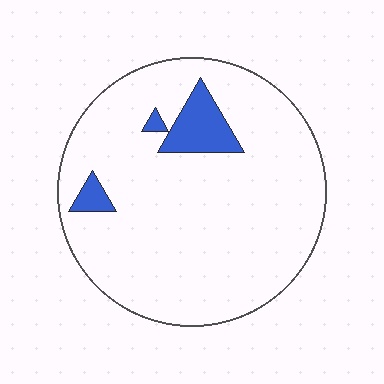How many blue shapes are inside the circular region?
3.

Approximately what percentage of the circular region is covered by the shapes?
Approximately 10%.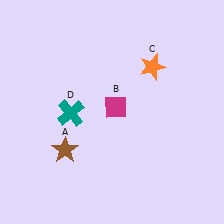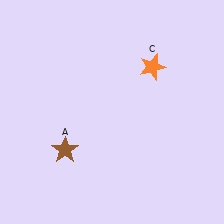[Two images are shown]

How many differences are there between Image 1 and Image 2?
There are 2 differences between the two images.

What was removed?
The magenta diamond (B), the teal cross (D) were removed in Image 2.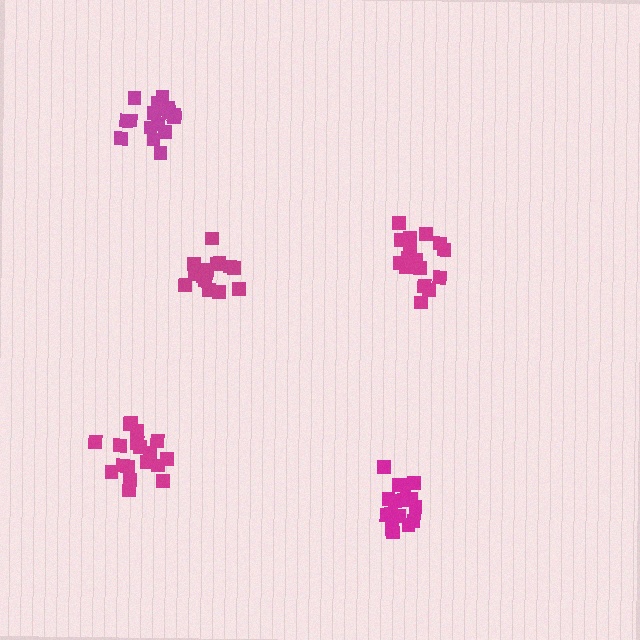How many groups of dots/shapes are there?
There are 5 groups.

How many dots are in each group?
Group 1: 18 dots, Group 2: 17 dots, Group 3: 18 dots, Group 4: 15 dots, Group 5: 18 dots (86 total).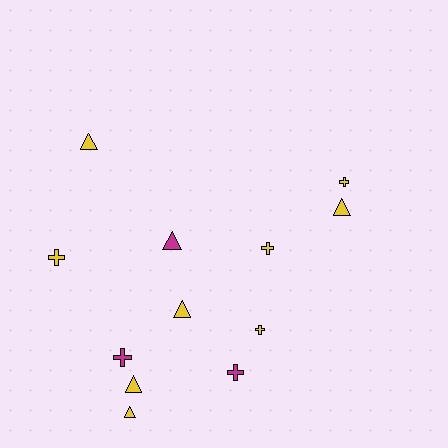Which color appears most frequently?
Yellow, with 9 objects.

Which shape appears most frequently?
Cross, with 6 objects.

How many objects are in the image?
There are 12 objects.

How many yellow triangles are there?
There are 5 yellow triangles.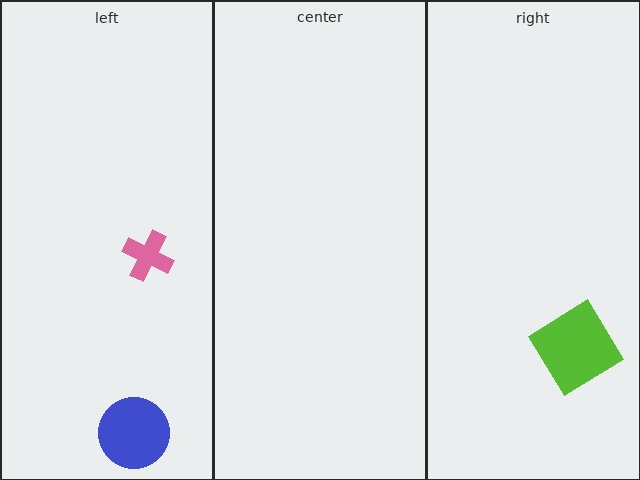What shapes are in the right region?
The lime diamond.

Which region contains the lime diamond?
The right region.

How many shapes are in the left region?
2.